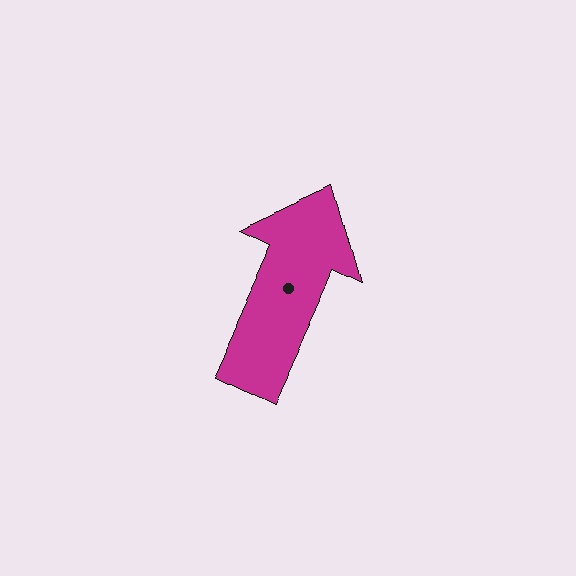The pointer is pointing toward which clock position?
Roughly 1 o'clock.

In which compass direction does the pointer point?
Northeast.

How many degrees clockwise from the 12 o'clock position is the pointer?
Approximately 25 degrees.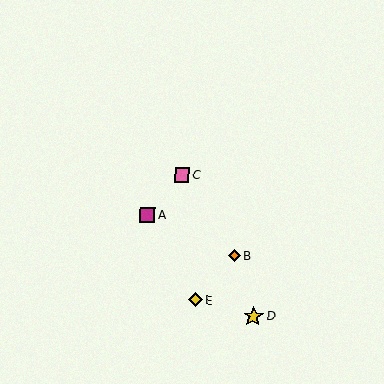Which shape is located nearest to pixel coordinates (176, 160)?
The pink square (labeled C) at (182, 175) is nearest to that location.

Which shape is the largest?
The yellow star (labeled D) is the largest.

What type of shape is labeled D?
Shape D is a yellow star.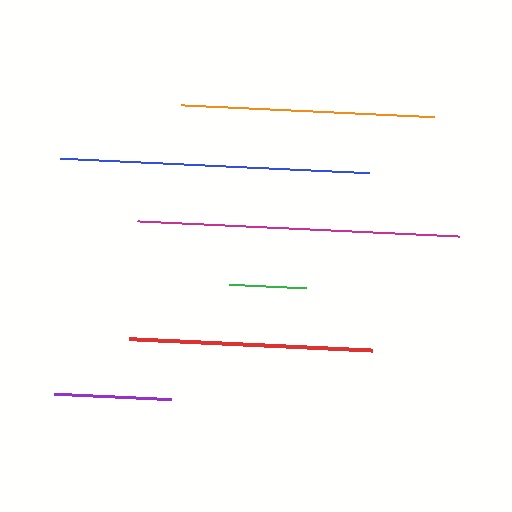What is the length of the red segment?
The red segment is approximately 242 pixels long.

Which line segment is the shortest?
The green line is the shortest at approximately 77 pixels.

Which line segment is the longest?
The magenta line is the longest at approximately 321 pixels.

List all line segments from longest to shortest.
From longest to shortest: magenta, blue, orange, red, purple, green.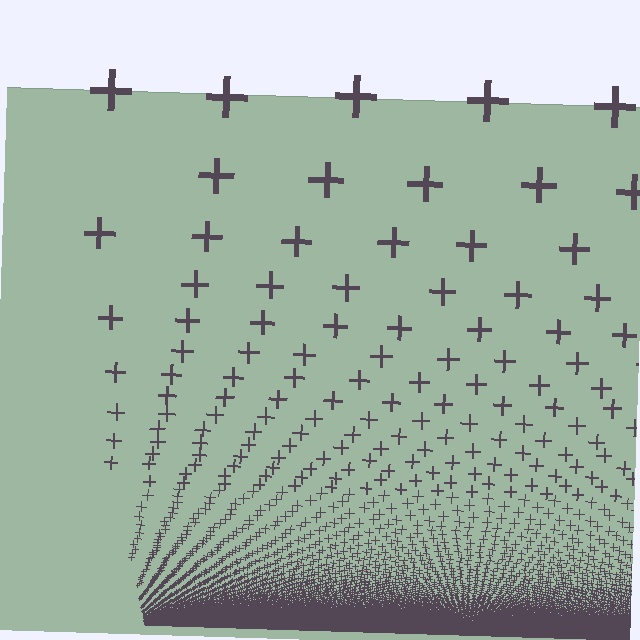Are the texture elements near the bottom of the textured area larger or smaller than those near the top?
Smaller. The gradient is inverted — elements near the bottom are smaller and denser.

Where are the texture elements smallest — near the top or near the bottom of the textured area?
Near the bottom.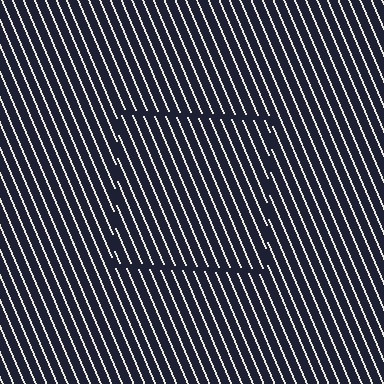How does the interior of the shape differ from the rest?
The interior of the shape contains the same grating, shifted by half a period — the contour is defined by the phase discontinuity where line-ends from the inner and outer gratings abut.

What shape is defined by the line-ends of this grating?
An illusory square. The interior of the shape contains the same grating, shifted by half a period — the contour is defined by the phase discontinuity where line-ends from the inner and outer gratings abut.